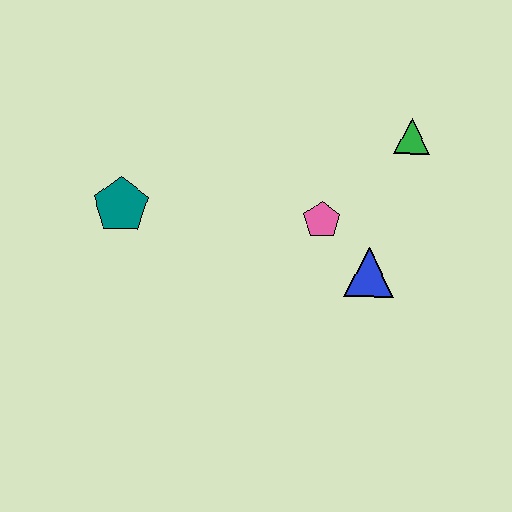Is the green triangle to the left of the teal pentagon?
No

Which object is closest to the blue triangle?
The pink pentagon is closest to the blue triangle.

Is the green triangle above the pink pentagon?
Yes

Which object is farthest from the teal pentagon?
The green triangle is farthest from the teal pentagon.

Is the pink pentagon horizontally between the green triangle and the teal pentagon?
Yes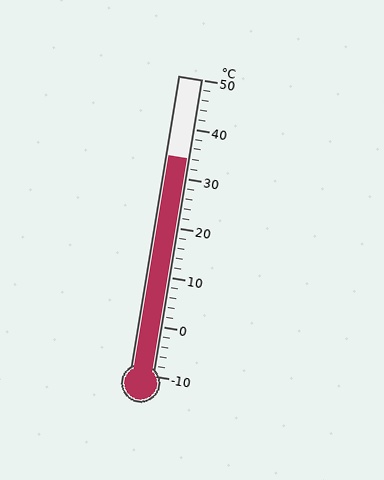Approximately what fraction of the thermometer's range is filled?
The thermometer is filled to approximately 75% of its range.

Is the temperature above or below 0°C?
The temperature is above 0°C.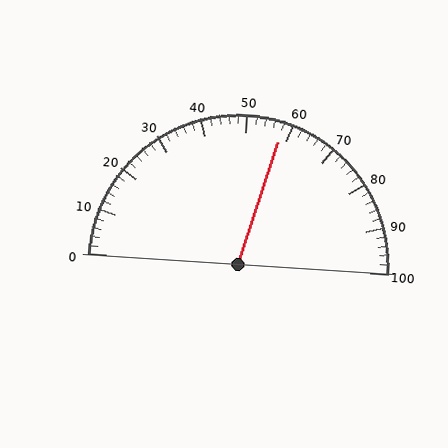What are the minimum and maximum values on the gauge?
The gauge ranges from 0 to 100.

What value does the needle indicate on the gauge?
The needle indicates approximately 58.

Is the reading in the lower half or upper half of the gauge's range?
The reading is in the upper half of the range (0 to 100).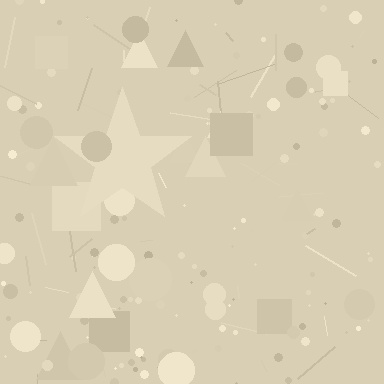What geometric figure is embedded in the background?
A star is embedded in the background.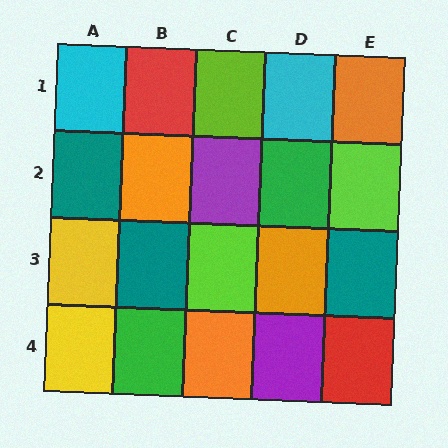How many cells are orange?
4 cells are orange.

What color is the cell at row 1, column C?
Lime.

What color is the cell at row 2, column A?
Teal.